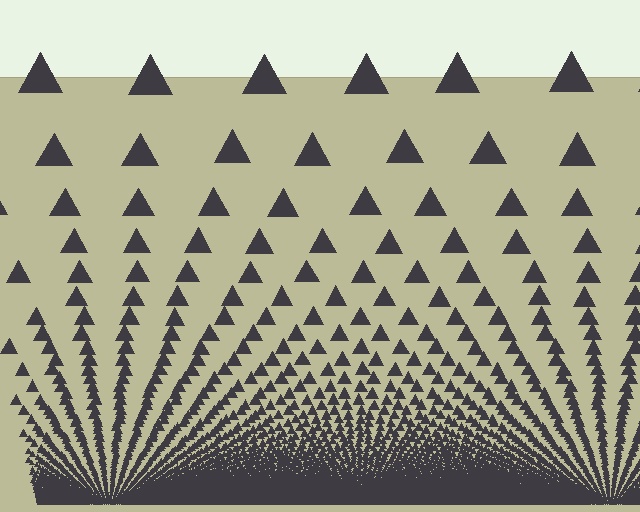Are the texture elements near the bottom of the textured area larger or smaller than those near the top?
Smaller. The gradient is inverted — elements near the bottom are smaller and denser.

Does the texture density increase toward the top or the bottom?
Density increases toward the bottom.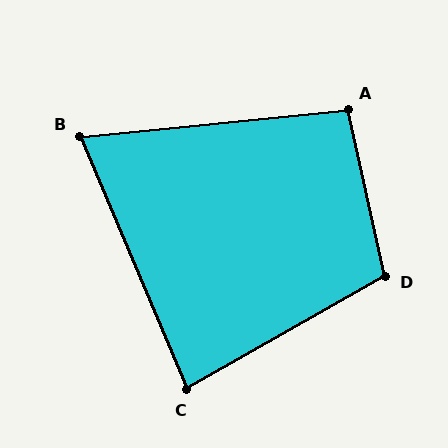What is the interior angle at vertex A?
Approximately 97 degrees (obtuse).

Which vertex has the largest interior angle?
D, at approximately 107 degrees.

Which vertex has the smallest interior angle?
B, at approximately 73 degrees.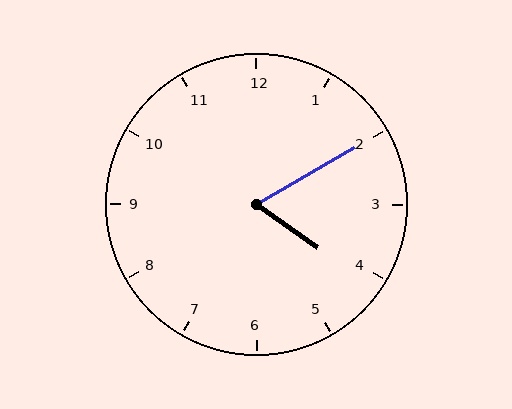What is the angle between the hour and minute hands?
Approximately 65 degrees.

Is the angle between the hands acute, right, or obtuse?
It is acute.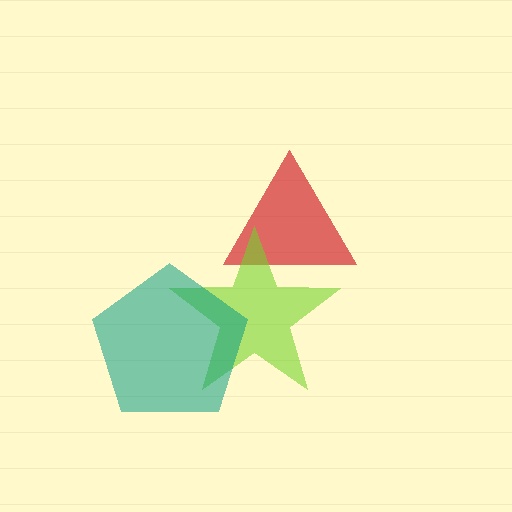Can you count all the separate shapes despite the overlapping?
Yes, there are 3 separate shapes.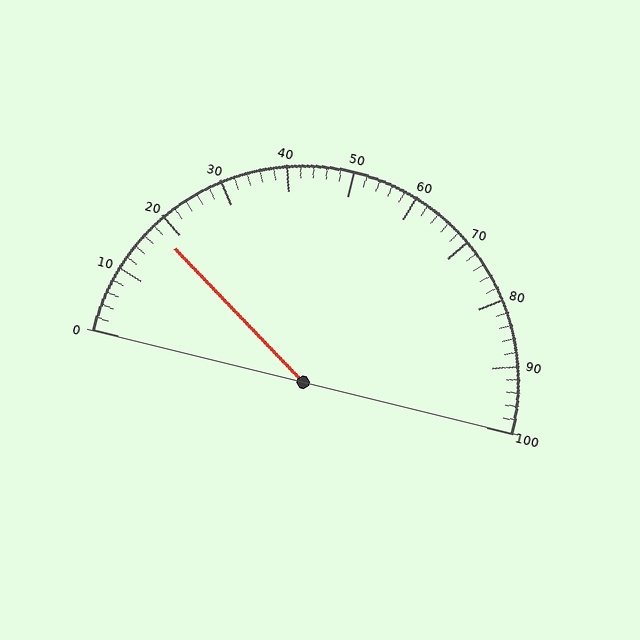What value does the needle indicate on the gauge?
The needle indicates approximately 18.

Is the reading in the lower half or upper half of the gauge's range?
The reading is in the lower half of the range (0 to 100).